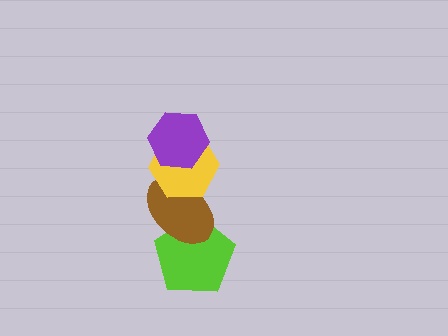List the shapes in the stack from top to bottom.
From top to bottom: the purple hexagon, the yellow hexagon, the brown ellipse, the lime pentagon.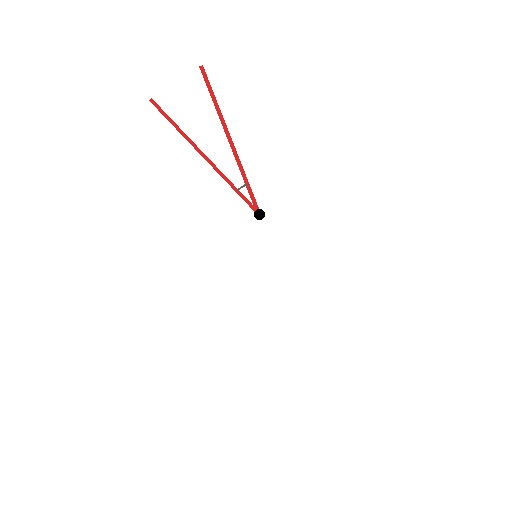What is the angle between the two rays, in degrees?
Approximately 22 degrees.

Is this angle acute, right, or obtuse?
It is acute.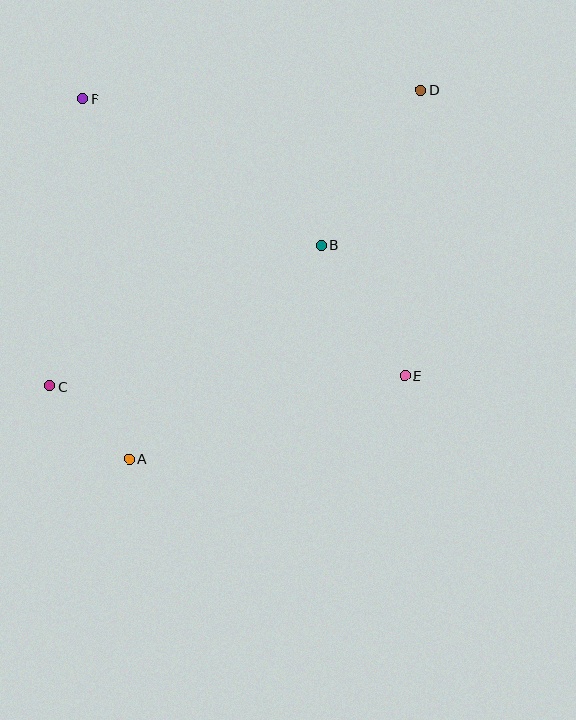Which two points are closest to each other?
Points A and C are closest to each other.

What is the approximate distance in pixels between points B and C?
The distance between B and C is approximately 306 pixels.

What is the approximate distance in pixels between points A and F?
The distance between A and F is approximately 363 pixels.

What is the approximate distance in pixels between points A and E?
The distance between A and E is approximately 288 pixels.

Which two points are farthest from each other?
Points C and D are farthest from each other.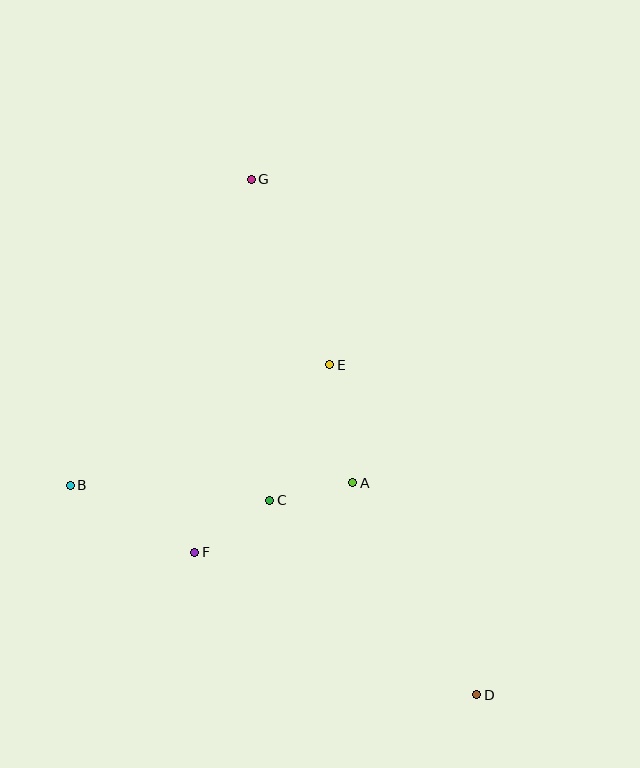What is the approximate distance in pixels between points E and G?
The distance between E and G is approximately 201 pixels.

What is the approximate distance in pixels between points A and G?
The distance between A and G is approximately 320 pixels.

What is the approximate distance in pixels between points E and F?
The distance between E and F is approximately 231 pixels.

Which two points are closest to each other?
Points A and C are closest to each other.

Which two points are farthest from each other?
Points D and G are farthest from each other.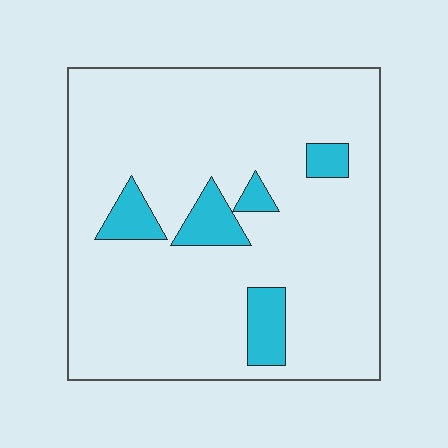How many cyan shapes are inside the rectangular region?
5.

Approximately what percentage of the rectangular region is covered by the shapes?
Approximately 10%.